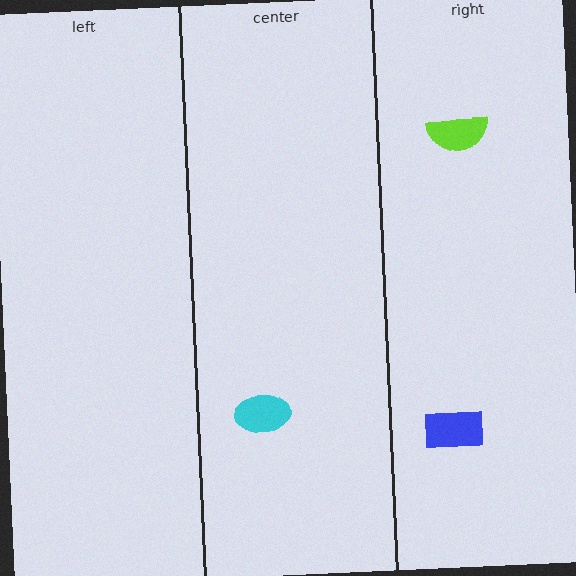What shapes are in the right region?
The blue rectangle, the lime semicircle.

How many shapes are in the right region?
2.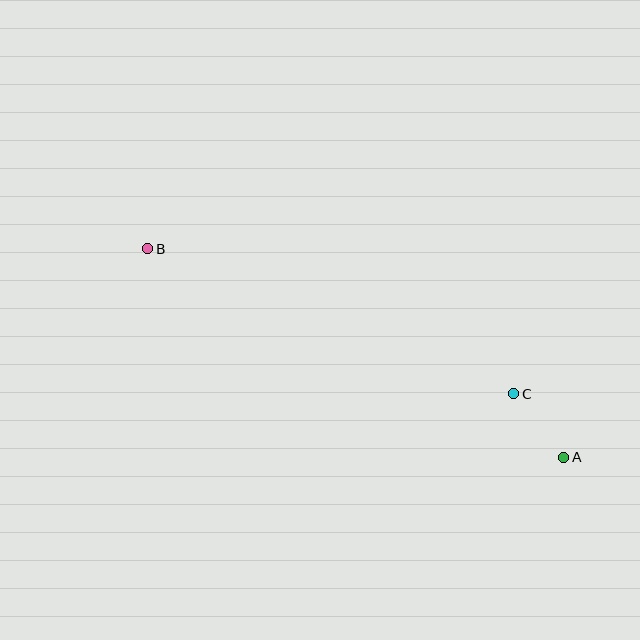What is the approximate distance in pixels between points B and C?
The distance between B and C is approximately 394 pixels.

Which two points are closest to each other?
Points A and C are closest to each other.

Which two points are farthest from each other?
Points A and B are farthest from each other.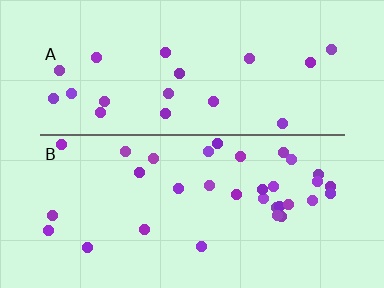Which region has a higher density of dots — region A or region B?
B (the bottom).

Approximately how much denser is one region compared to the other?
Approximately 1.7× — region B over region A.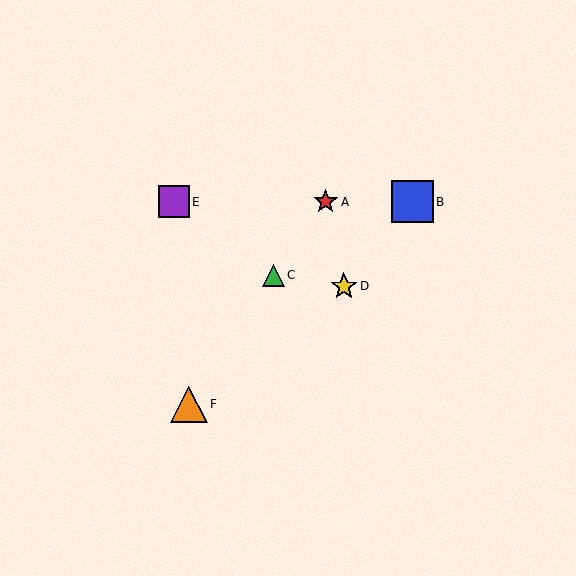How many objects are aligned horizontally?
3 objects (A, B, E) are aligned horizontally.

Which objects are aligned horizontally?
Objects A, B, E are aligned horizontally.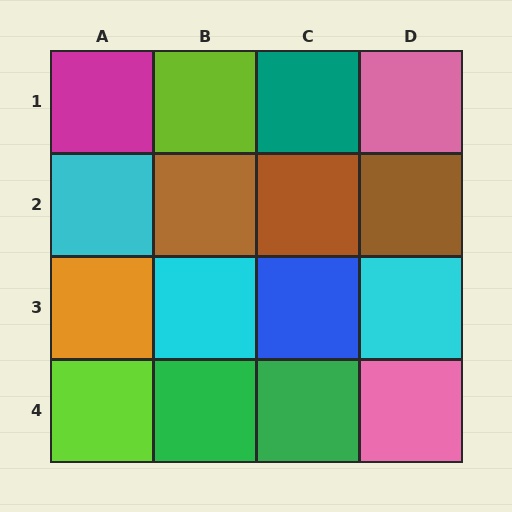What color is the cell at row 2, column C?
Brown.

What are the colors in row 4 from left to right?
Lime, green, green, pink.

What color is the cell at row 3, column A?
Orange.